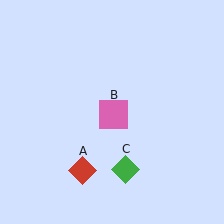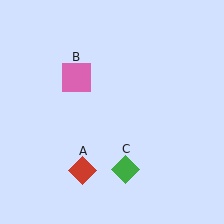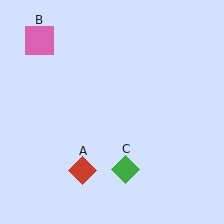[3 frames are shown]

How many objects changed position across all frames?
1 object changed position: pink square (object B).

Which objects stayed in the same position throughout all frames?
Red diamond (object A) and green diamond (object C) remained stationary.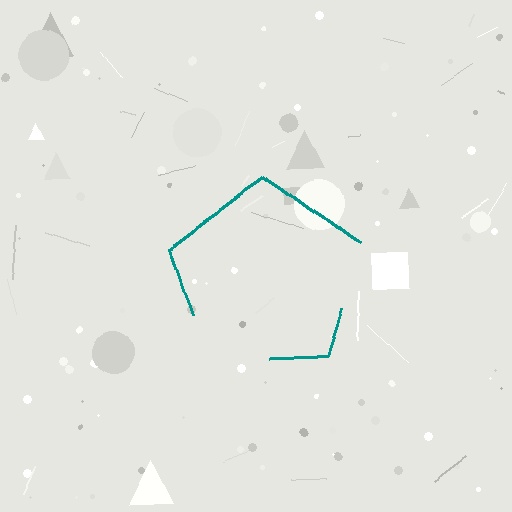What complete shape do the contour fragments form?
The contour fragments form a pentagon.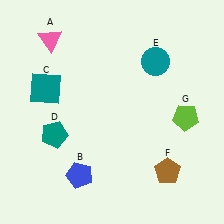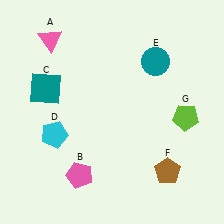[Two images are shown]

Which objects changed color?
B changed from blue to pink. D changed from teal to cyan.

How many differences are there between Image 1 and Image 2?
There are 2 differences between the two images.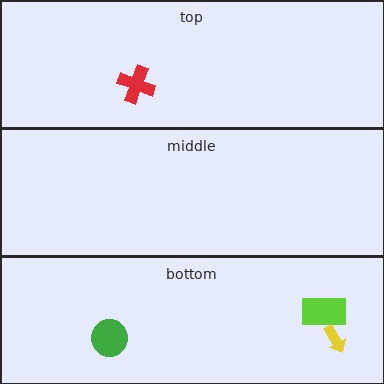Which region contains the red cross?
The top region.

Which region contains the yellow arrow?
The bottom region.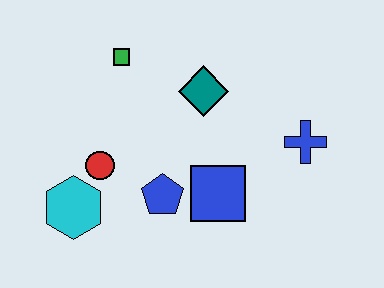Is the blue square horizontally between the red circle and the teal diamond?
No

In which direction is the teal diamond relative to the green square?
The teal diamond is to the right of the green square.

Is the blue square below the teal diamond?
Yes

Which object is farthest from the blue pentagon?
The blue cross is farthest from the blue pentagon.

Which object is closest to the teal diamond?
The green square is closest to the teal diamond.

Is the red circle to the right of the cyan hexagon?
Yes